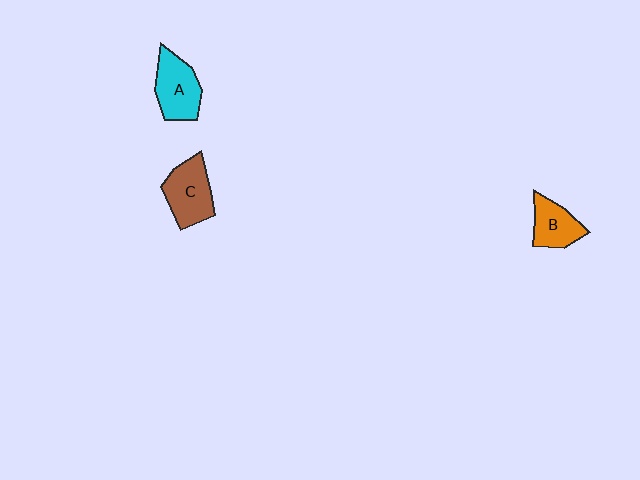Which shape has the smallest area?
Shape B (orange).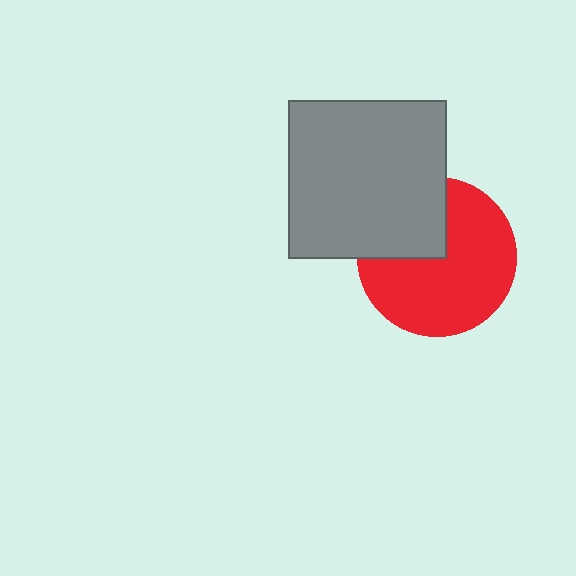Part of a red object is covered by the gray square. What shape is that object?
It is a circle.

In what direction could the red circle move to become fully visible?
The red circle could move toward the lower-right. That would shift it out from behind the gray square entirely.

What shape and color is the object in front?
The object in front is a gray square.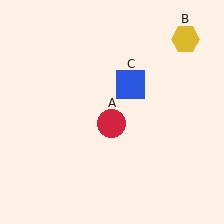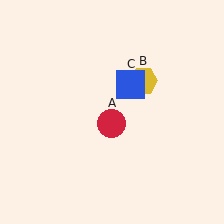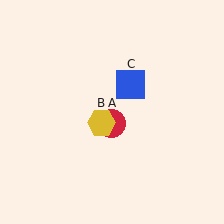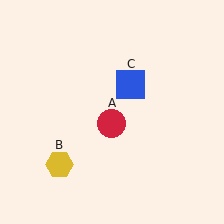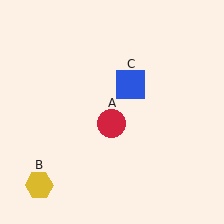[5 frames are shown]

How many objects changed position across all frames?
1 object changed position: yellow hexagon (object B).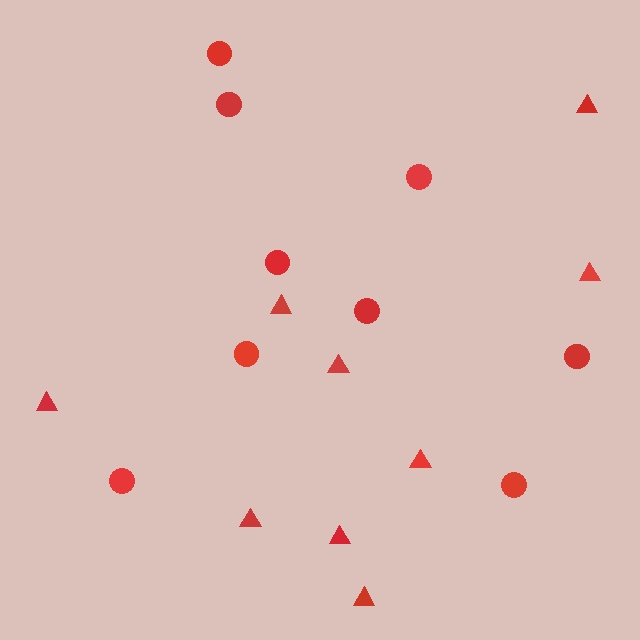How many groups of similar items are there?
There are 2 groups: one group of circles (9) and one group of triangles (9).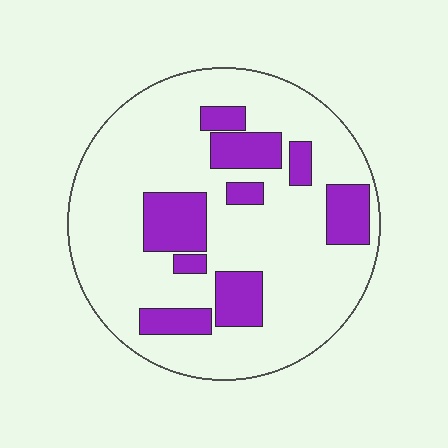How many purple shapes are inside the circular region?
9.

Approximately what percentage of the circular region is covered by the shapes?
Approximately 25%.